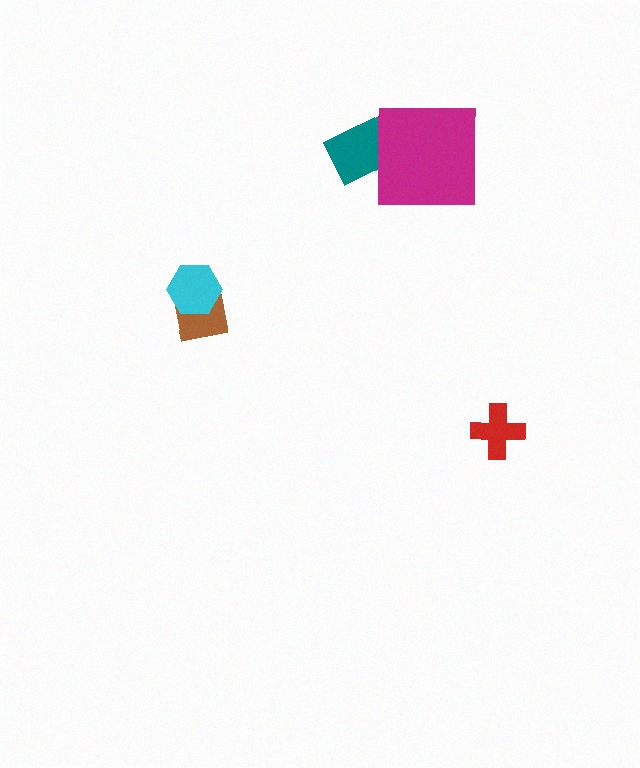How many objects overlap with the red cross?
0 objects overlap with the red cross.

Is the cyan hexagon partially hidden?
No, no other shape covers it.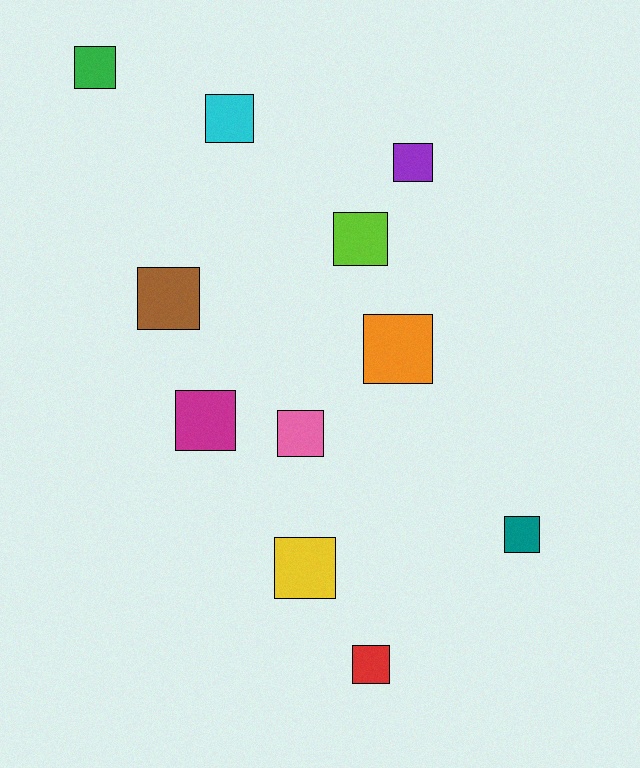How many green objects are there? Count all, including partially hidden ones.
There is 1 green object.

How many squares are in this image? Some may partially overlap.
There are 11 squares.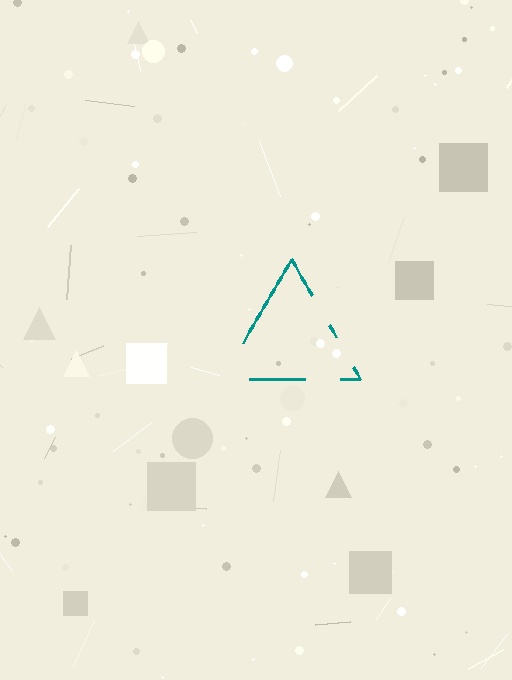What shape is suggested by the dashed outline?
The dashed outline suggests a triangle.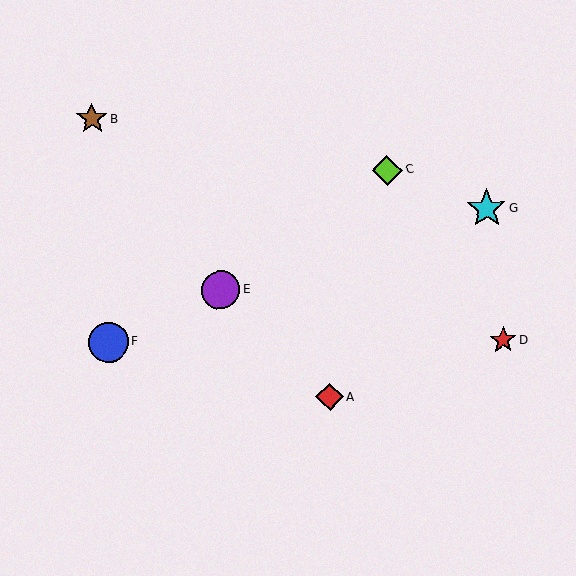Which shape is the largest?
The blue circle (labeled F) is the largest.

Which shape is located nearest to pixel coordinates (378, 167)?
The lime diamond (labeled C) at (387, 170) is nearest to that location.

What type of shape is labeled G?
Shape G is a cyan star.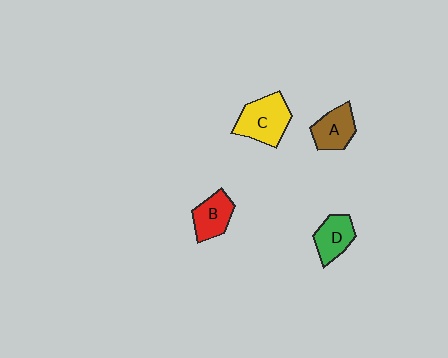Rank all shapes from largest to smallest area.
From largest to smallest: C (yellow), A (brown), B (red), D (green).